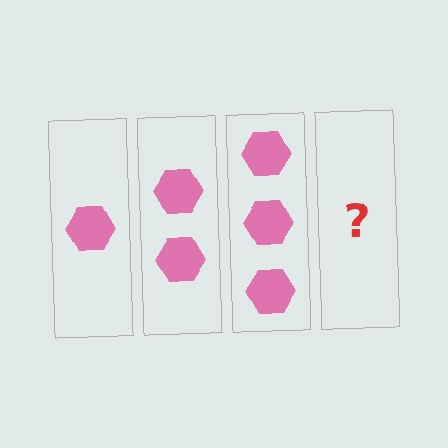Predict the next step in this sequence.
The next step is 4 hexagons.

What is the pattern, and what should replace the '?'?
The pattern is that each step adds one more hexagon. The '?' should be 4 hexagons.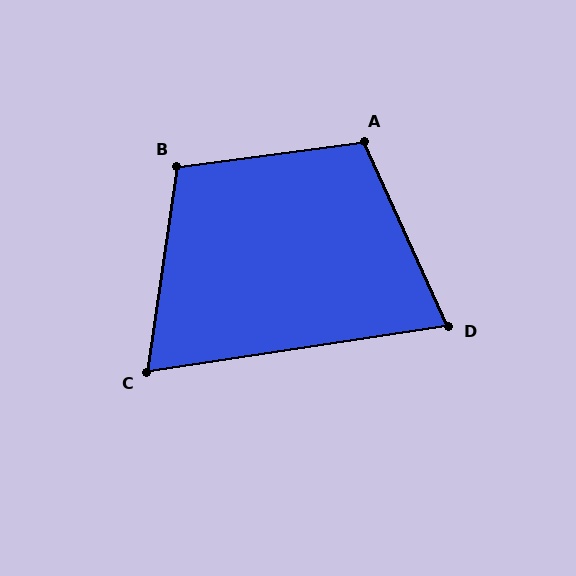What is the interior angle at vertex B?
Approximately 106 degrees (obtuse).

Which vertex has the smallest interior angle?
C, at approximately 73 degrees.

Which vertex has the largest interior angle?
A, at approximately 107 degrees.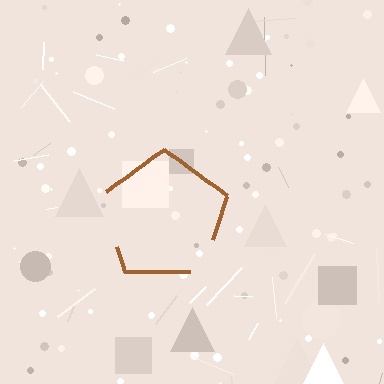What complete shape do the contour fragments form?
The contour fragments form a pentagon.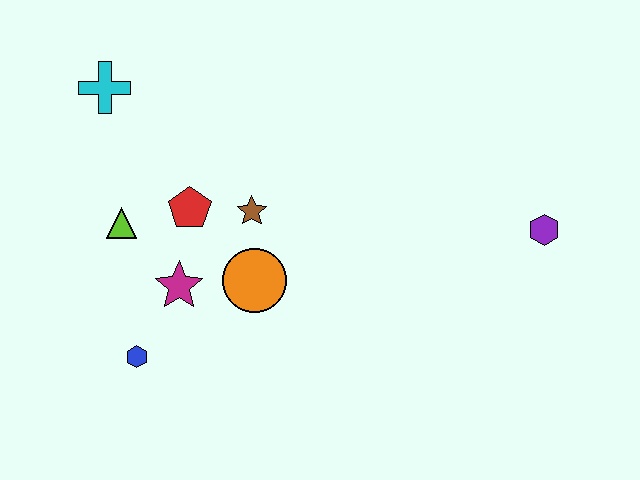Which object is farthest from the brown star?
The purple hexagon is farthest from the brown star.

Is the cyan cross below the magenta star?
No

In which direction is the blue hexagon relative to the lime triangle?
The blue hexagon is below the lime triangle.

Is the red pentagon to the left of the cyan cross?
No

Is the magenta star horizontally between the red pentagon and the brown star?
No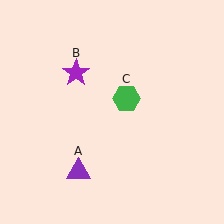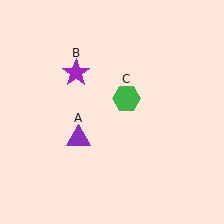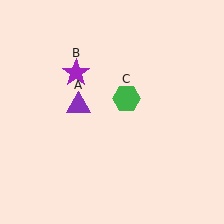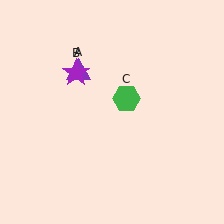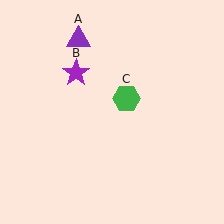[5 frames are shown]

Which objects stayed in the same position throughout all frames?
Purple star (object B) and green hexagon (object C) remained stationary.